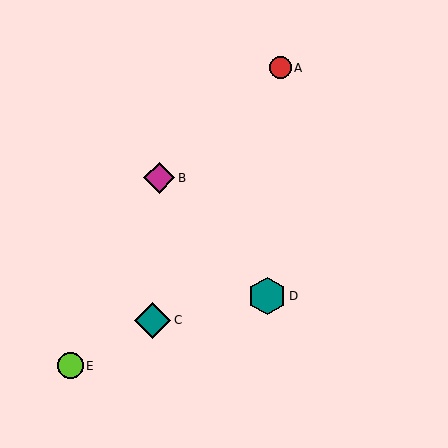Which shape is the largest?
The teal hexagon (labeled D) is the largest.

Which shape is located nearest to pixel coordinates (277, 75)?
The red circle (labeled A) at (280, 68) is nearest to that location.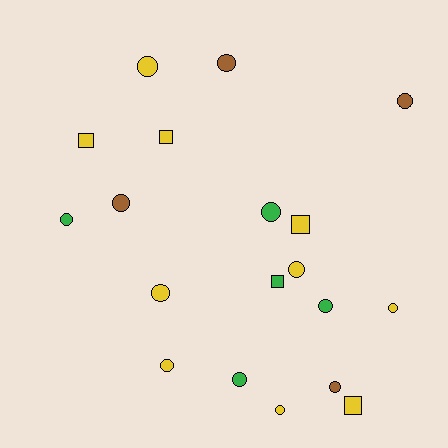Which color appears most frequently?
Yellow, with 10 objects.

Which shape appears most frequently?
Circle, with 14 objects.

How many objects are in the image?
There are 19 objects.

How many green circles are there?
There are 4 green circles.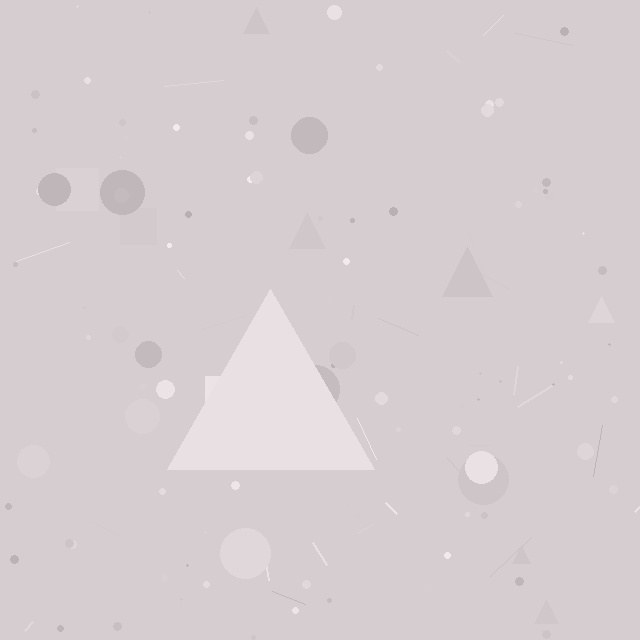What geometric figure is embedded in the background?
A triangle is embedded in the background.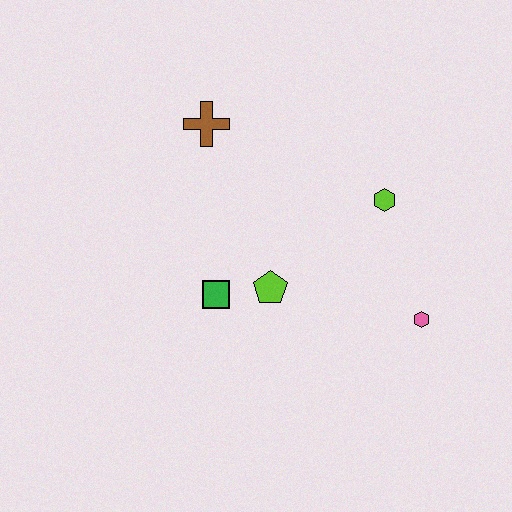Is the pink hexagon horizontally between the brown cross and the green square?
No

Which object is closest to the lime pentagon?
The green square is closest to the lime pentagon.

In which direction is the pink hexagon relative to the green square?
The pink hexagon is to the right of the green square.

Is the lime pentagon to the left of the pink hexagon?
Yes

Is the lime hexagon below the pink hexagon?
No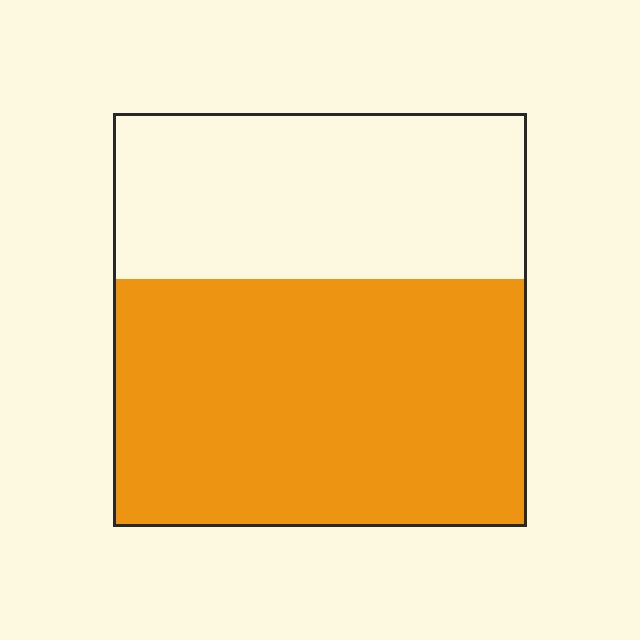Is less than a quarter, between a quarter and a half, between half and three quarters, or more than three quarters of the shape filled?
Between half and three quarters.